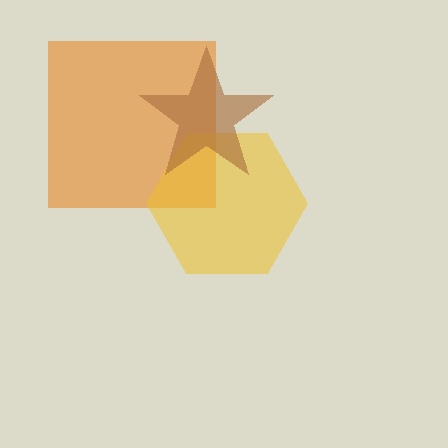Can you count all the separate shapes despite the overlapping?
Yes, there are 3 separate shapes.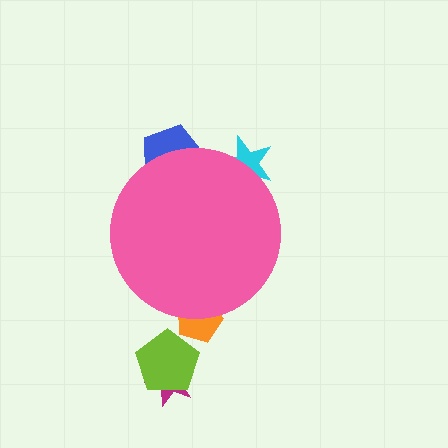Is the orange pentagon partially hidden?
Yes, the orange pentagon is partially hidden behind the pink circle.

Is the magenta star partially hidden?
No, the magenta star is fully visible.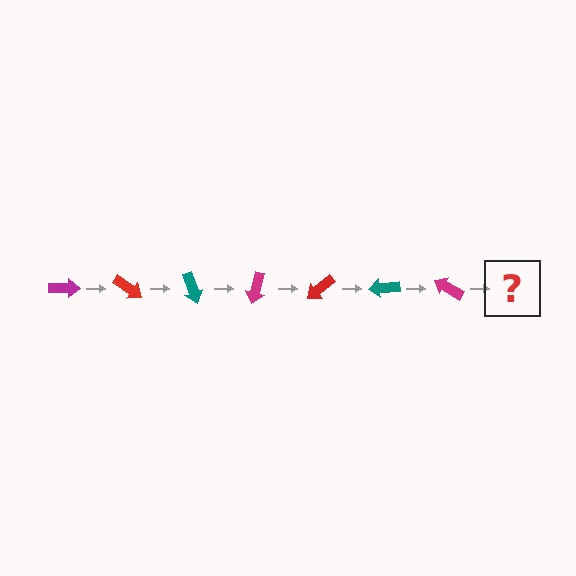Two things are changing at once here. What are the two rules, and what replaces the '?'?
The two rules are that it rotates 35 degrees each step and the color cycles through magenta, red, and teal. The '?' should be a red arrow, rotated 245 degrees from the start.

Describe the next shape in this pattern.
It should be a red arrow, rotated 245 degrees from the start.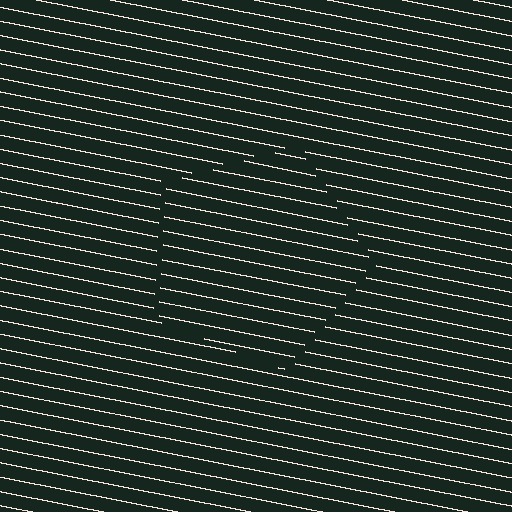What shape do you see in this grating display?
An illusory pentagon. The interior of the shape contains the same grating, shifted by half a period — the contour is defined by the phase discontinuity where line-ends from the inner and outer gratings abut.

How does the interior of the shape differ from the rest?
The interior of the shape contains the same grating, shifted by half a period — the contour is defined by the phase discontinuity where line-ends from the inner and outer gratings abut.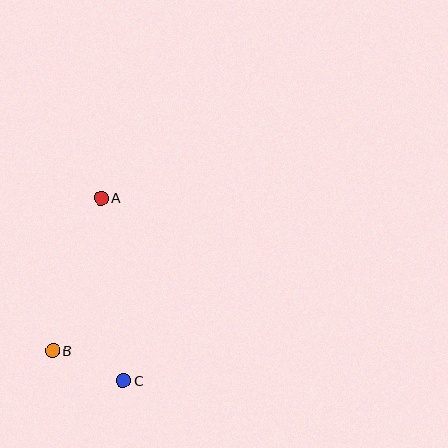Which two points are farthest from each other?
Points A and C are farthest from each other.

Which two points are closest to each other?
Points B and C are closest to each other.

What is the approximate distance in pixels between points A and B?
The distance between A and B is approximately 160 pixels.